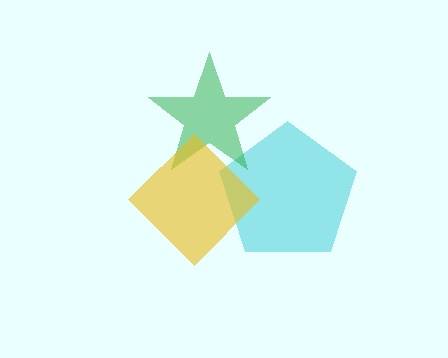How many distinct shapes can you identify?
There are 3 distinct shapes: a cyan pentagon, a green star, a yellow diamond.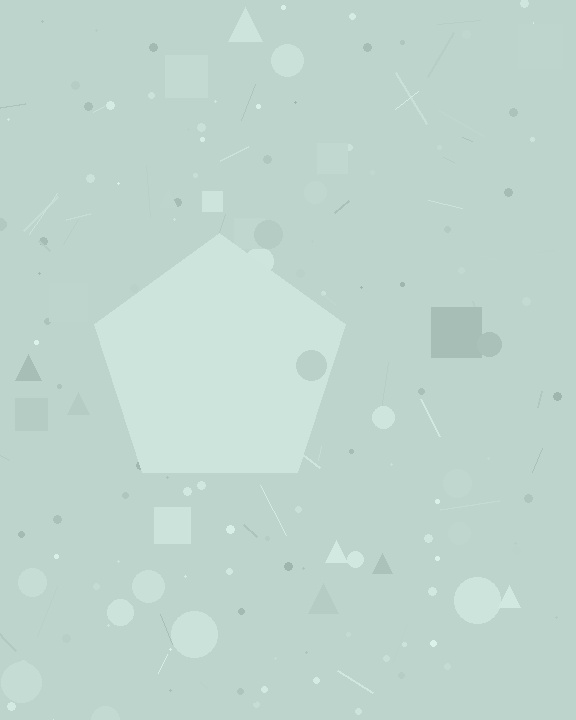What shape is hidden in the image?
A pentagon is hidden in the image.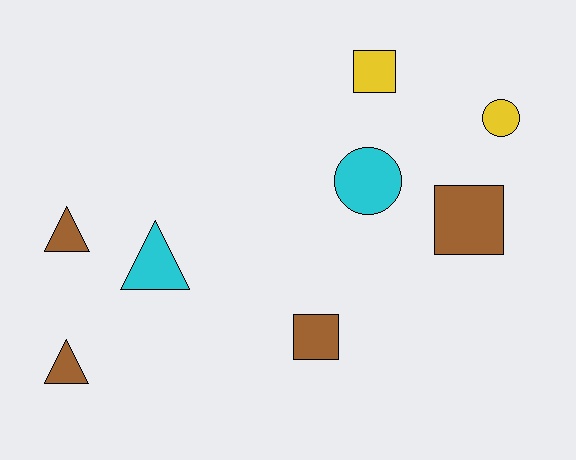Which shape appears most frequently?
Triangle, with 3 objects.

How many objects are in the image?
There are 8 objects.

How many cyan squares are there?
There are no cyan squares.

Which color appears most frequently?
Brown, with 4 objects.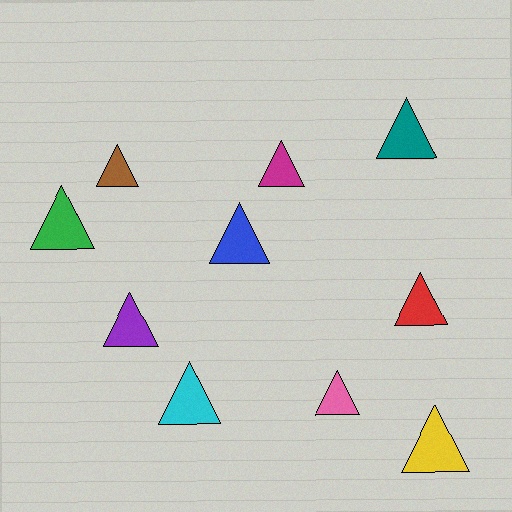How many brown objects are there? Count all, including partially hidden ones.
There is 1 brown object.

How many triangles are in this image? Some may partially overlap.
There are 10 triangles.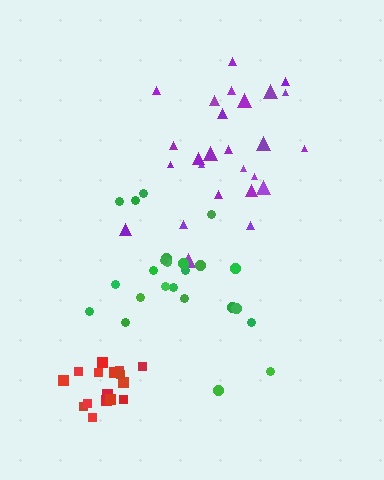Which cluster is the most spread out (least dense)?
Purple.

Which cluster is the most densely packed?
Red.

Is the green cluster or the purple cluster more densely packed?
Green.